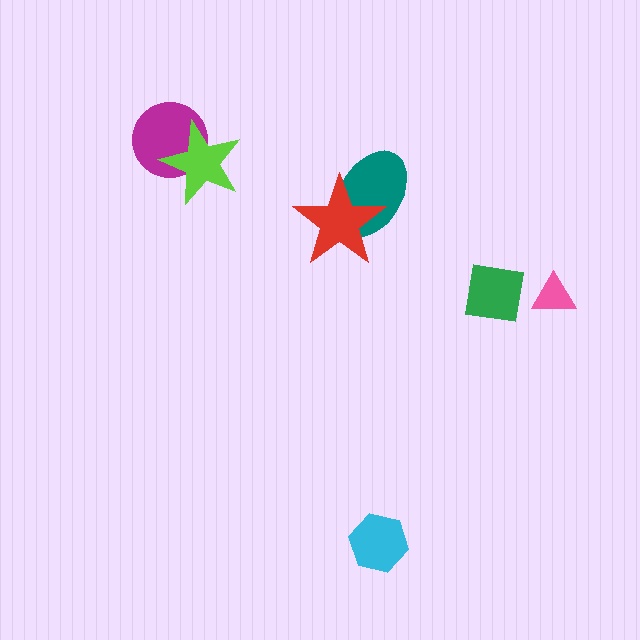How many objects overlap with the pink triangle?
0 objects overlap with the pink triangle.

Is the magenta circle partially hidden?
Yes, it is partially covered by another shape.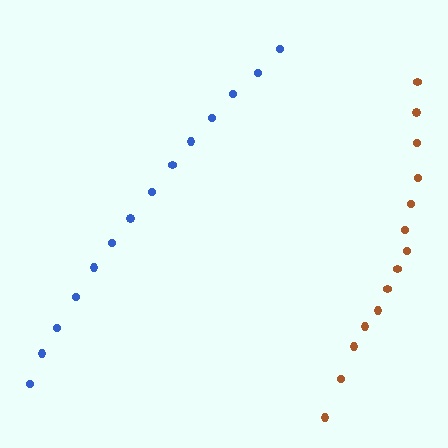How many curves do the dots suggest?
There are 2 distinct paths.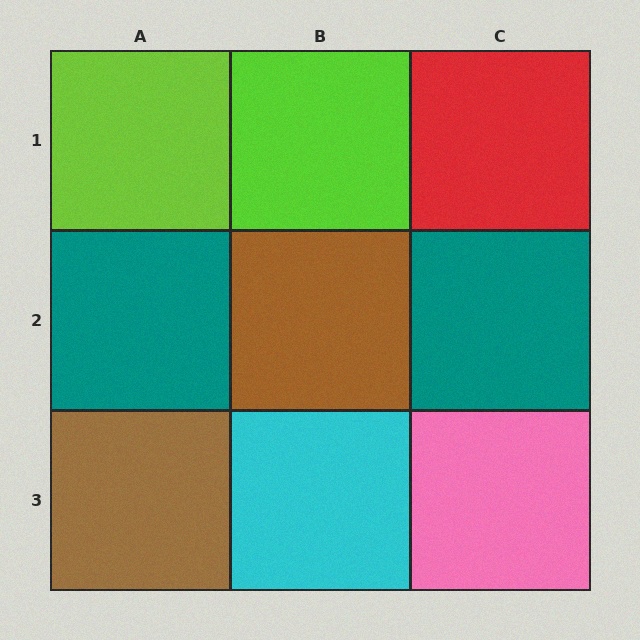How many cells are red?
1 cell is red.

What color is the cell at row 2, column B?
Brown.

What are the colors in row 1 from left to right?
Lime, lime, red.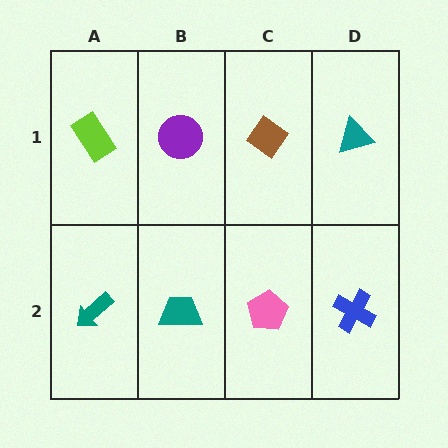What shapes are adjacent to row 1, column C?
A pink pentagon (row 2, column C), a purple circle (row 1, column B), a teal triangle (row 1, column D).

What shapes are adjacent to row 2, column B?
A purple circle (row 1, column B), a teal arrow (row 2, column A), a pink pentagon (row 2, column C).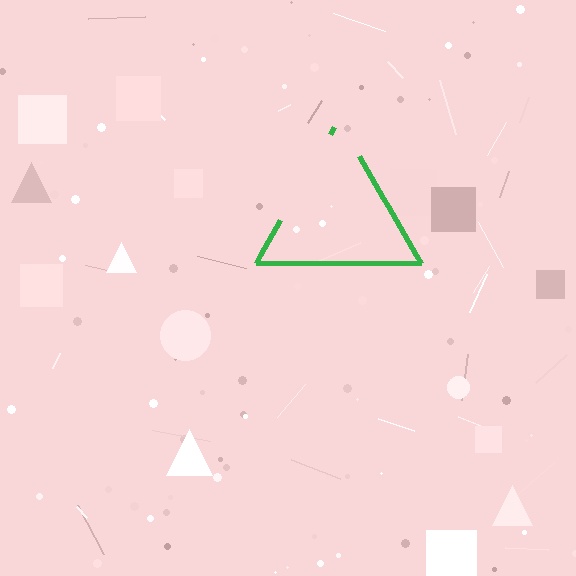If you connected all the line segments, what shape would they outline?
They would outline a triangle.